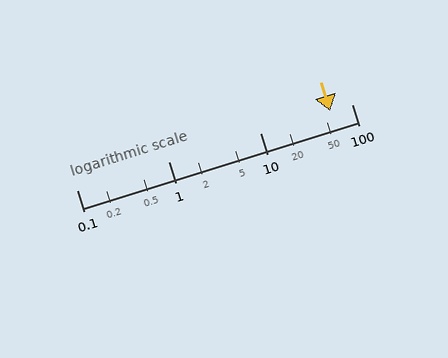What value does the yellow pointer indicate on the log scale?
The pointer indicates approximately 58.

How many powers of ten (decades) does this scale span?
The scale spans 3 decades, from 0.1 to 100.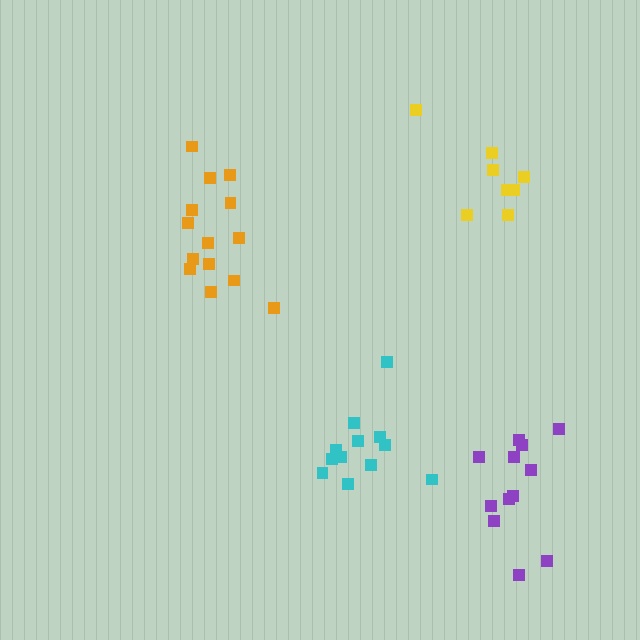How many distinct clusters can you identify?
There are 4 distinct clusters.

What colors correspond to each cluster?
The clusters are colored: orange, yellow, purple, cyan.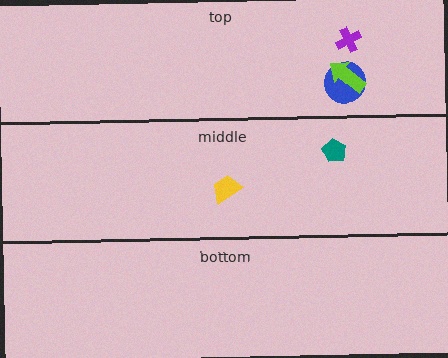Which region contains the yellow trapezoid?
The middle region.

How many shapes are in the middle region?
2.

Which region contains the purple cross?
The top region.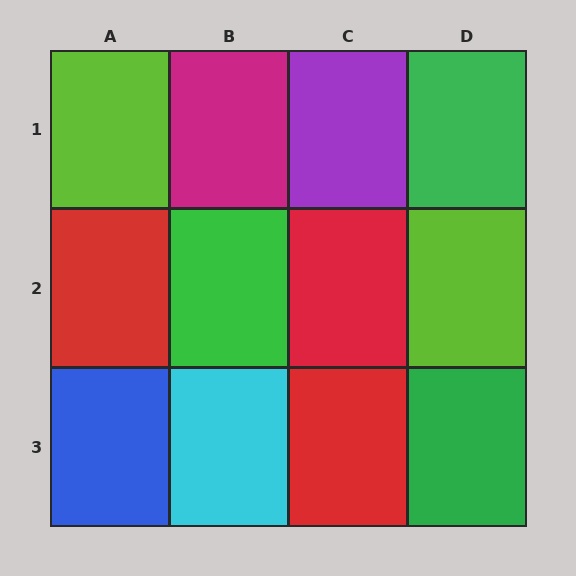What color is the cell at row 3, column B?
Cyan.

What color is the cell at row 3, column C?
Red.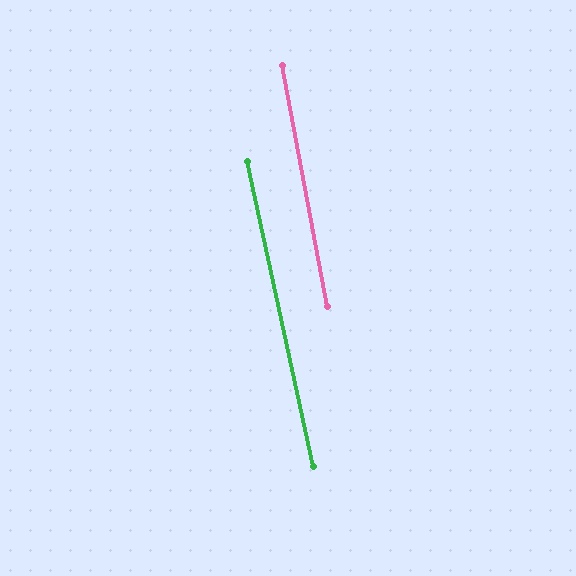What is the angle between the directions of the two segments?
Approximately 2 degrees.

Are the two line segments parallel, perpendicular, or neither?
Parallel — their directions differ by only 1.6°.